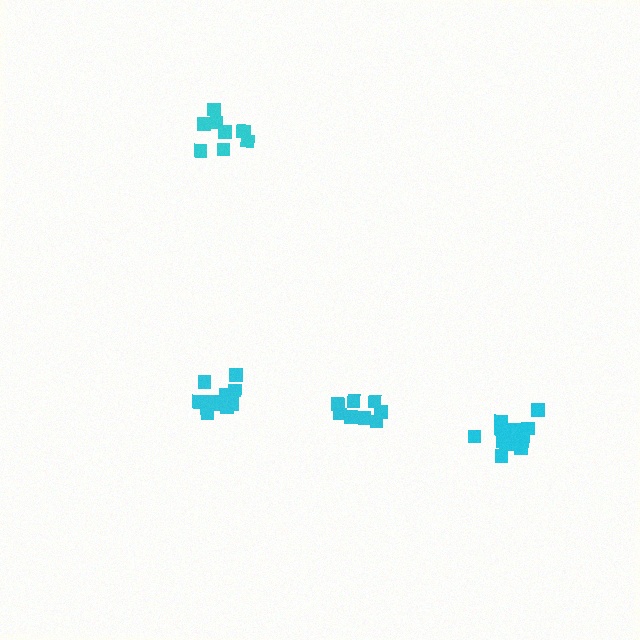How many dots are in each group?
Group 1: 13 dots, Group 2: 14 dots, Group 3: 9 dots, Group 4: 8 dots (44 total).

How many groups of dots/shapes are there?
There are 4 groups.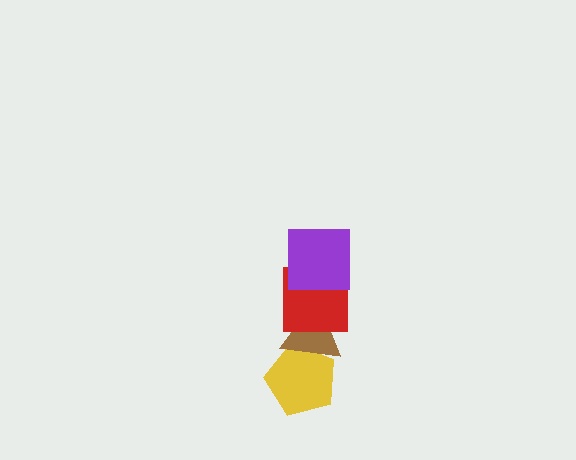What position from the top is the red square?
The red square is 2nd from the top.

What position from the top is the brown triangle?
The brown triangle is 3rd from the top.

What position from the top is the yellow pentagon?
The yellow pentagon is 4th from the top.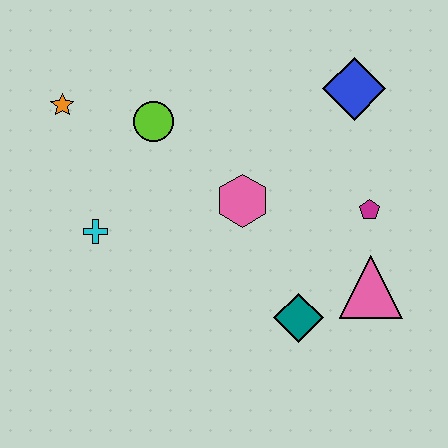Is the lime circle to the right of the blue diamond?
No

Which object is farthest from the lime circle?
The pink triangle is farthest from the lime circle.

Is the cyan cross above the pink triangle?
Yes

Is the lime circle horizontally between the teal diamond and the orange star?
Yes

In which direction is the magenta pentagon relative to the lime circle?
The magenta pentagon is to the right of the lime circle.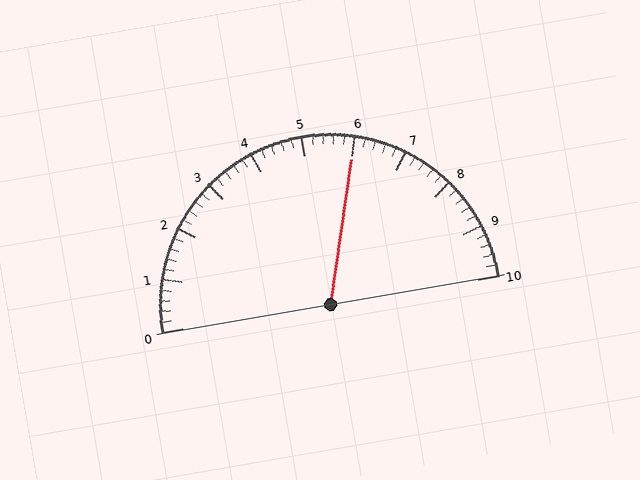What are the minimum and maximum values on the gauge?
The gauge ranges from 0 to 10.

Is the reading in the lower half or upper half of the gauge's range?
The reading is in the upper half of the range (0 to 10).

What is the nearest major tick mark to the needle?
The nearest major tick mark is 6.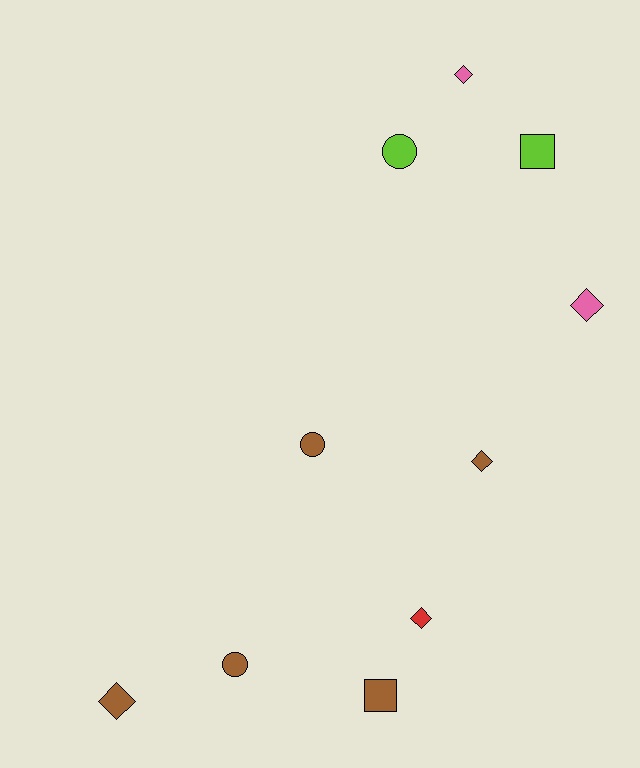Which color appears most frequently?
Brown, with 5 objects.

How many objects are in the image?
There are 10 objects.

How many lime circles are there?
There is 1 lime circle.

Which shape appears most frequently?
Diamond, with 5 objects.